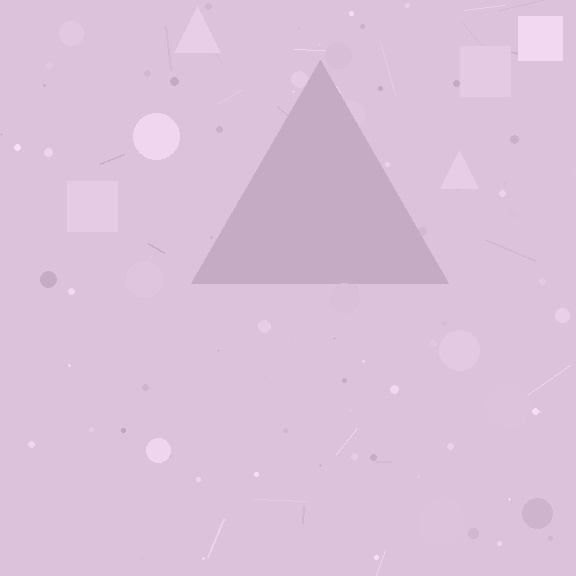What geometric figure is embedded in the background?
A triangle is embedded in the background.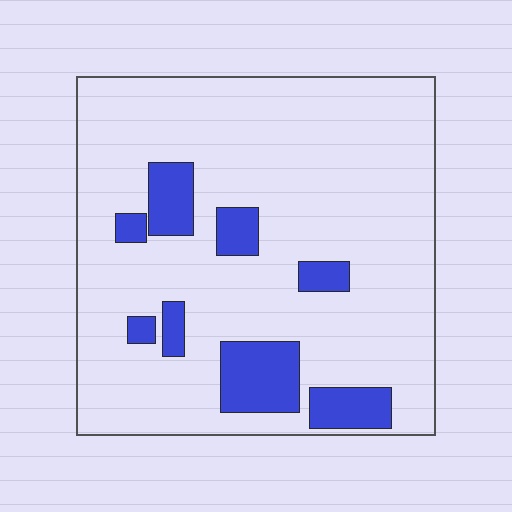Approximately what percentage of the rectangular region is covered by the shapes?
Approximately 15%.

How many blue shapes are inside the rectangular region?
8.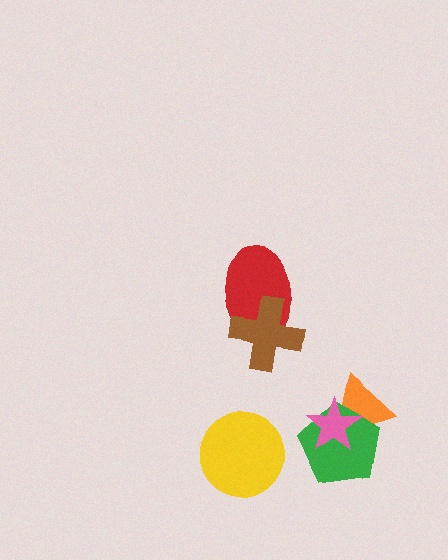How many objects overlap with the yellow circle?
0 objects overlap with the yellow circle.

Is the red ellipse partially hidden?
Yes, it is partially covered by another shape.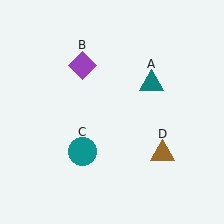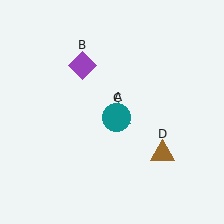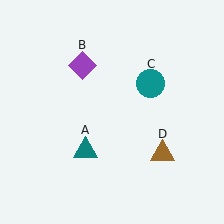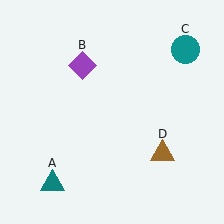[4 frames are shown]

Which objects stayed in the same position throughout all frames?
Purple diamond (object B) and brown triangle (object D) remained stationary.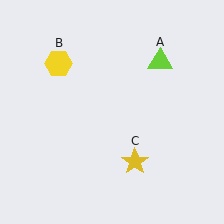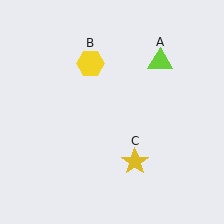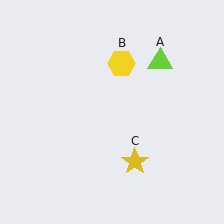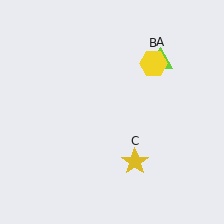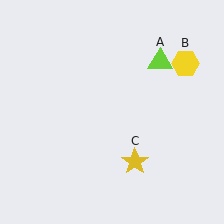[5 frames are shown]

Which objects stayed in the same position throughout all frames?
Lime triangle (object A) and yellow star (object C) remained stationary.